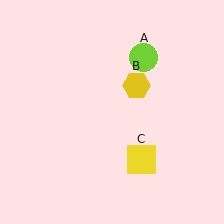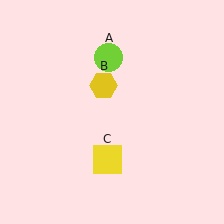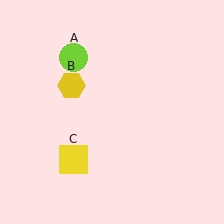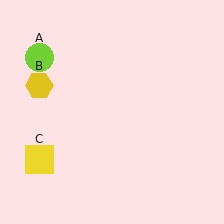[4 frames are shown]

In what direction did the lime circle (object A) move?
The lime circle (object A) moved left.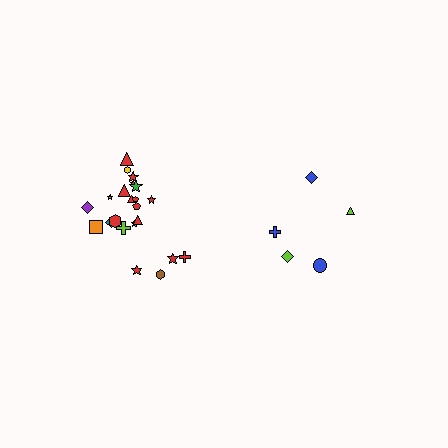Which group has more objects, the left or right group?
The left group.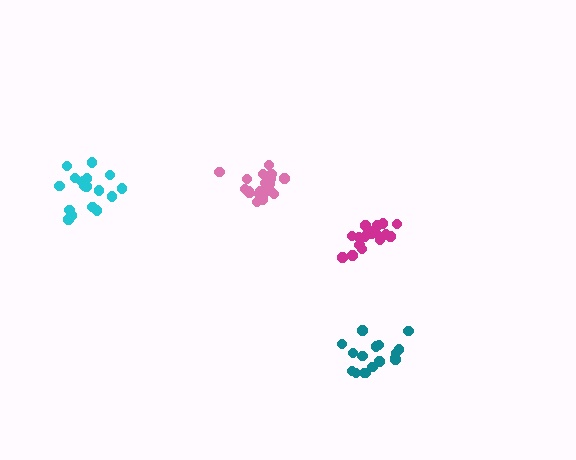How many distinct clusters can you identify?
There are 4 distinct clusters.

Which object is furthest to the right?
The teal cluster is rightmost.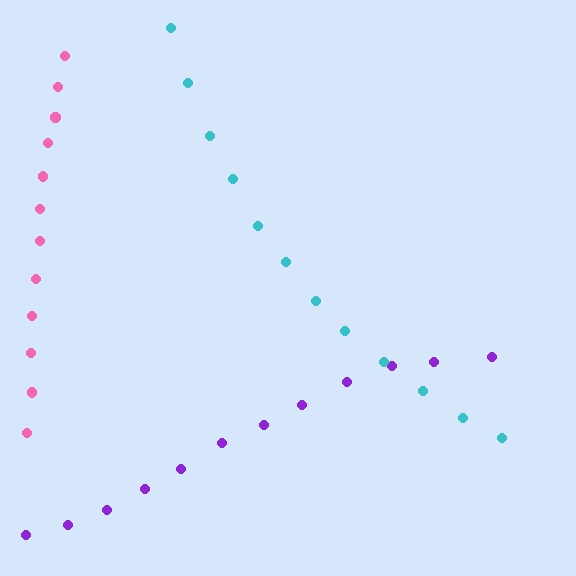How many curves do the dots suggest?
There are 3 distinct paths.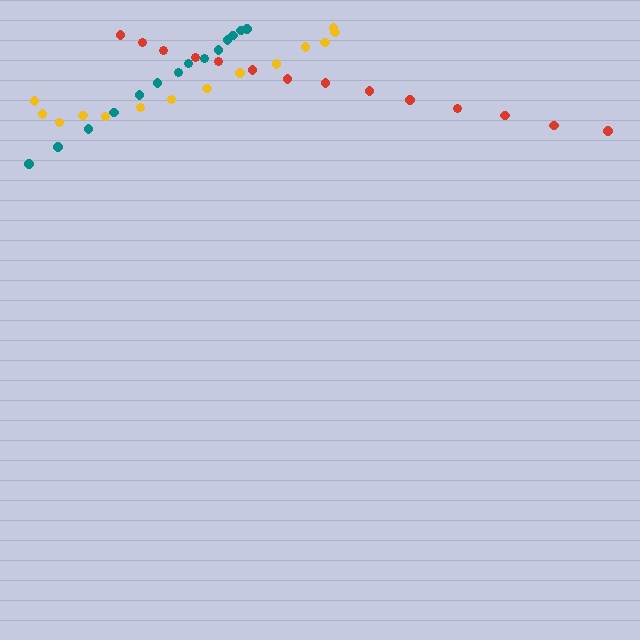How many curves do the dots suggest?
There are 3 distinct paths.